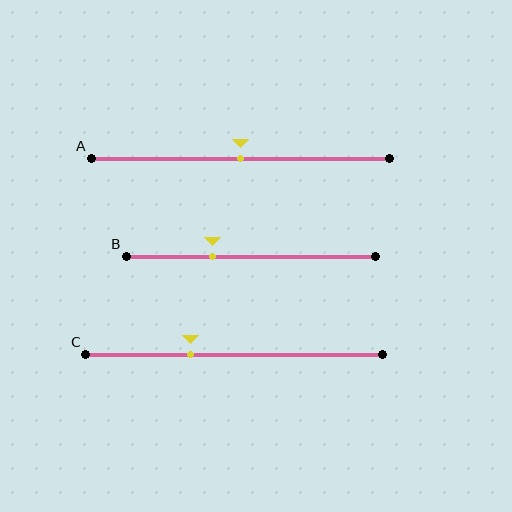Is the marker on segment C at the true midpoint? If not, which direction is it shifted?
No, the marker on segment C is shifted to the left by about 15% of the segment length.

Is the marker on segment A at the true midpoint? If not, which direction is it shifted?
Yes, the marker on segment A is at the true midpoint.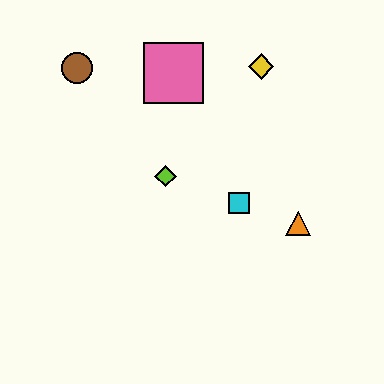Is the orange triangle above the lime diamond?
No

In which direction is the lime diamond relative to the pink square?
The lime diamond is below the pink square.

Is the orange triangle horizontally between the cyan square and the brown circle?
No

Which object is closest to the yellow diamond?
The pink square is closest to the yellow diamond.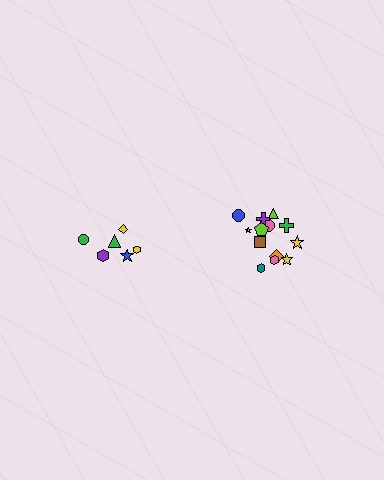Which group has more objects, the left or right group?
The right group.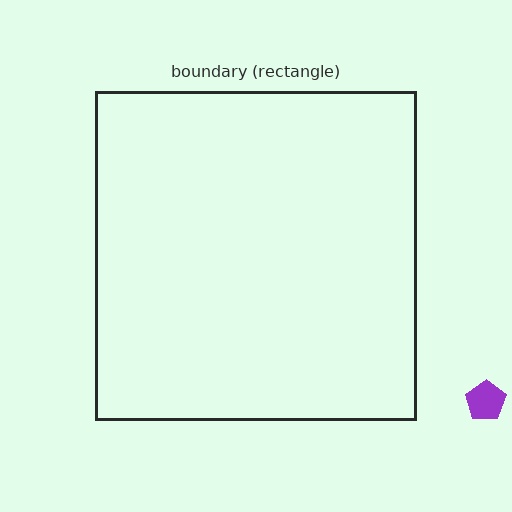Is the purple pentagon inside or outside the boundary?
Outside.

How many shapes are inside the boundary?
0 inside, 1 outside.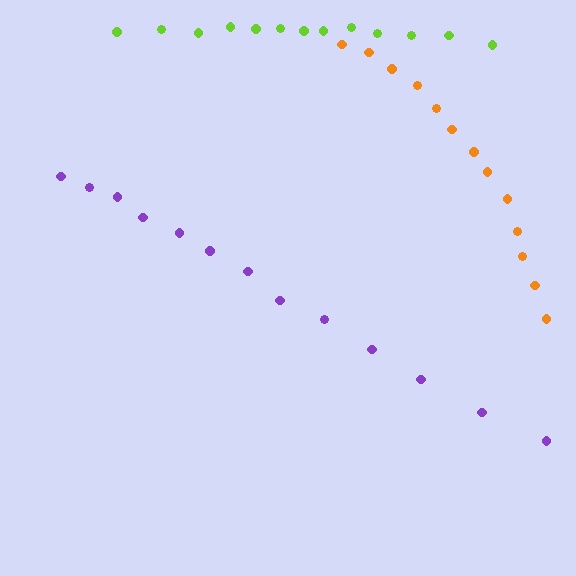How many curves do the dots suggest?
There are 3 distinct paths.